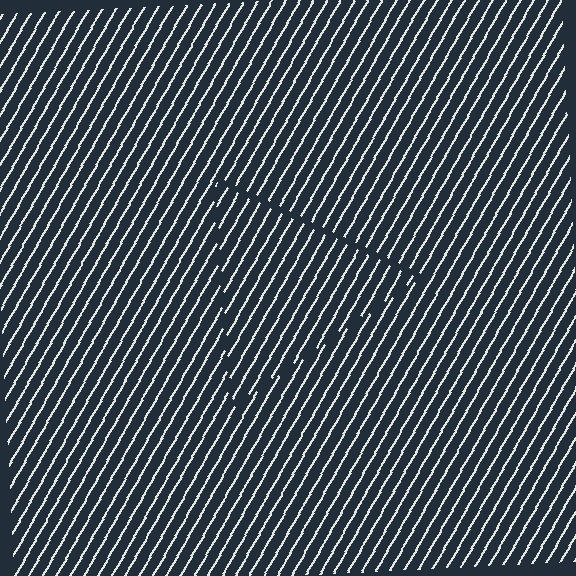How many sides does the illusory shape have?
3 sides — the line-ends trace a triangle.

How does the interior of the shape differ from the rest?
The interior of the shape contains the same grating, shifted by half a period — the contour is defined by the phase discontinuity where line-ends from the inner and outer gratings abut.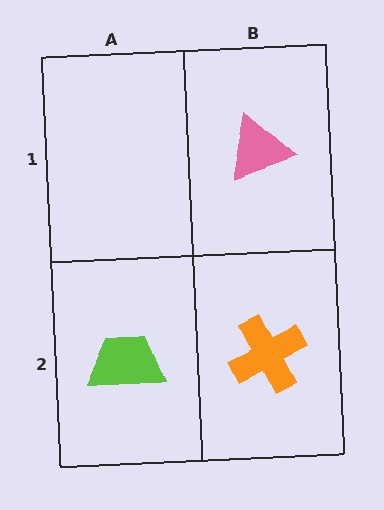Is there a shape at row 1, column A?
No, that cell is empty.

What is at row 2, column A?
A lime trapezoid.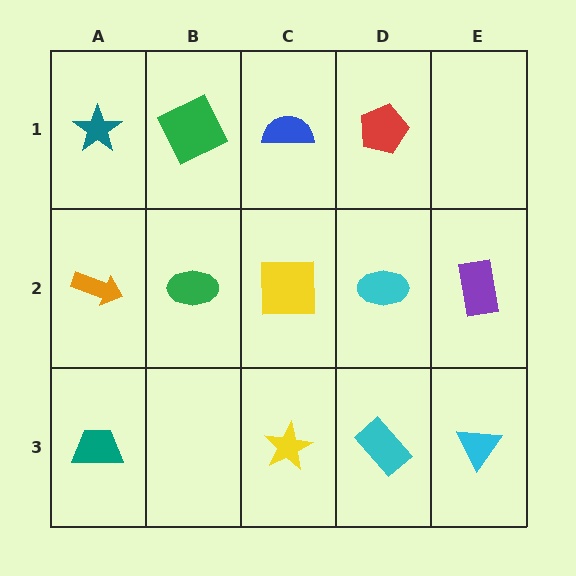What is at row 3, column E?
A cyan triangle.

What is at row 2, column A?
An orange arrow.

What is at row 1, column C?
A blue semicircle.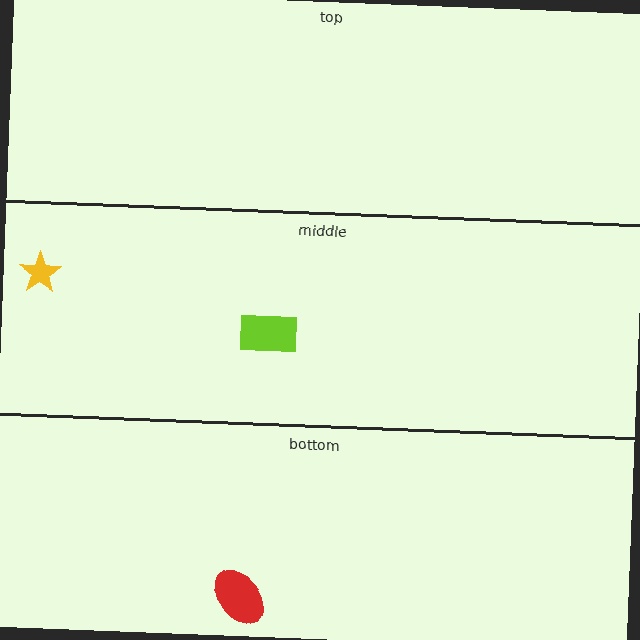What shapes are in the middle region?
The yellow star, the lime rectangle.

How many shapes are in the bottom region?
1.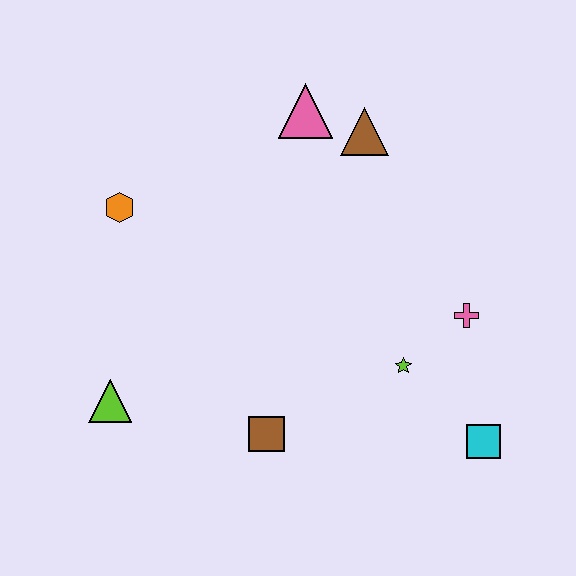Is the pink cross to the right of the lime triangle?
Yes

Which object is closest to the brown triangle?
The pink triangle is closest to the brown triangle.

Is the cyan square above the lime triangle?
No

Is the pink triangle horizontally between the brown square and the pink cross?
Yes